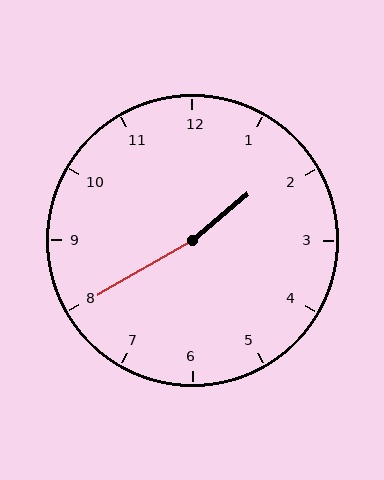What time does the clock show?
1:40.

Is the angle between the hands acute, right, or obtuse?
It is obtuse.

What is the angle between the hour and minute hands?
Approximately 170 degrees.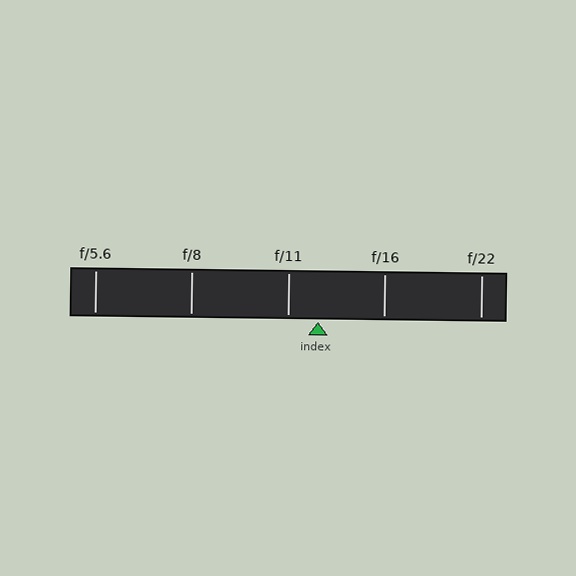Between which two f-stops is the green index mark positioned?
The index mark is between f/11 and f/16.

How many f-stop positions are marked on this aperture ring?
There are 5 f-stop positions marked.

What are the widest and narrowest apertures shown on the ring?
The widest aperture shown is f/5.6 and the narrowest is f/22.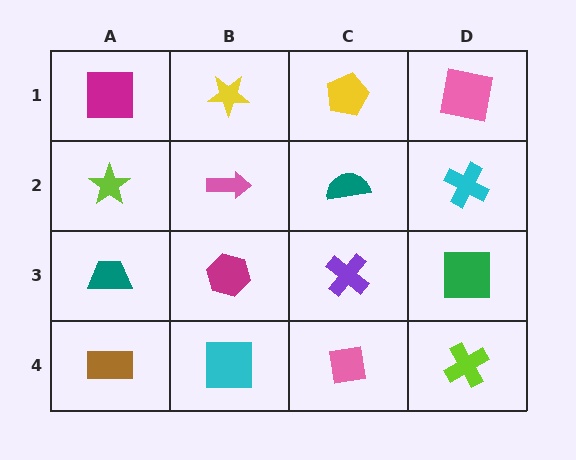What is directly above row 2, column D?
A pink square.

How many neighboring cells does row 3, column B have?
4.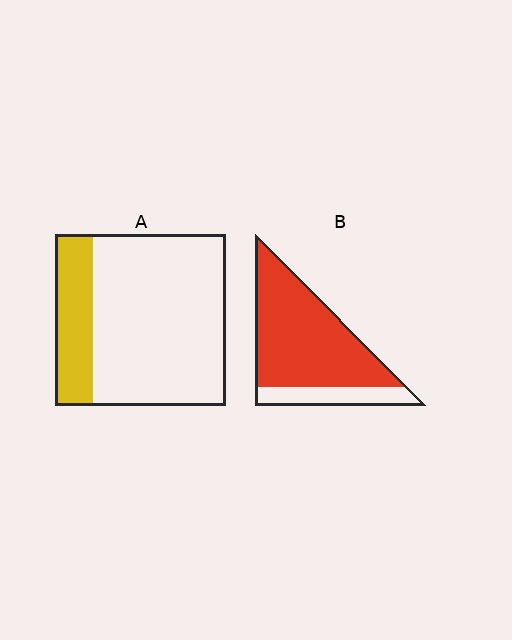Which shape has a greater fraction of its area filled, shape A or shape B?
Shape B.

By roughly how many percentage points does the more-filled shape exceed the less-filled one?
By roughly 55 percentage points (B over A).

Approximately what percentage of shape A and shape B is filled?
A is approximately 20% and B is approximately 80%.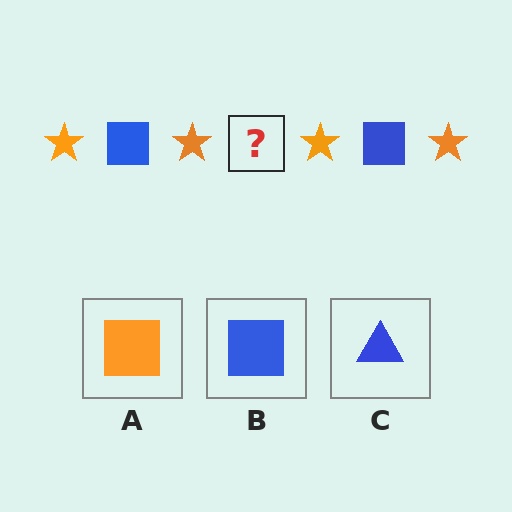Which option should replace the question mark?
Option B.